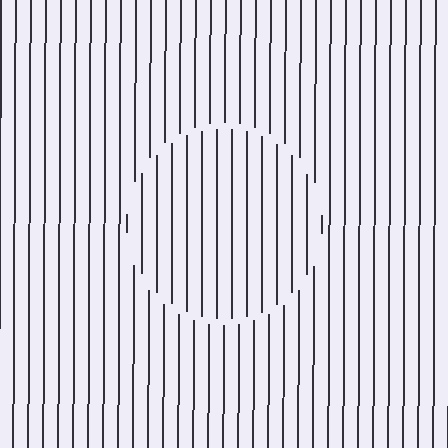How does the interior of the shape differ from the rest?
The interior of the shape contains the same grating, shifted by half a period — the contour is defined by the phase discontinuity where line-ends from the inner and outer gratings abut.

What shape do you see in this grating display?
An illusory circle. The interior of the shape contains the same grating, shifted by half a period — the contour is defined by the phase discontinuity where line-ends from the inner and outer gratings abut.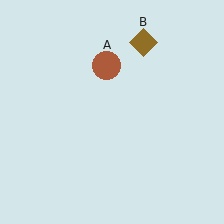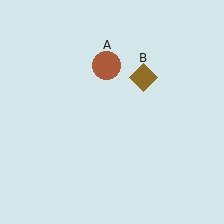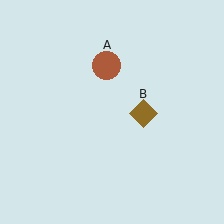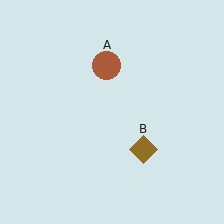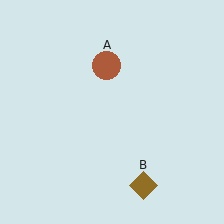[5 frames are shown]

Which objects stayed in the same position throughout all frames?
Brown circle (object A) remained stationary.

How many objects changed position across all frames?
1 object changed position: brown diamond (object B).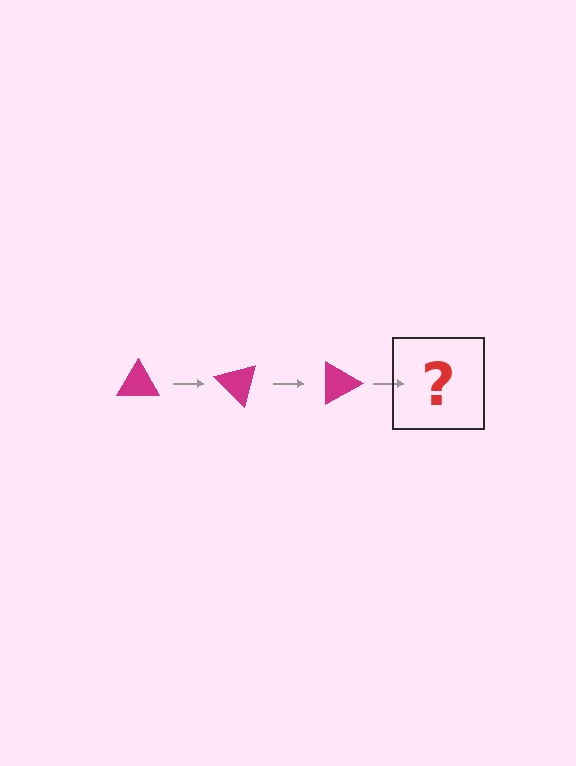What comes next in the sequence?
The next element should be a magenta triangle rotated 135 degrees.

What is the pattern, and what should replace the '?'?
The pattern is that the triangle rotates 45 degrees each step. The '?' should be a magenta triangle rotated 135 degrees.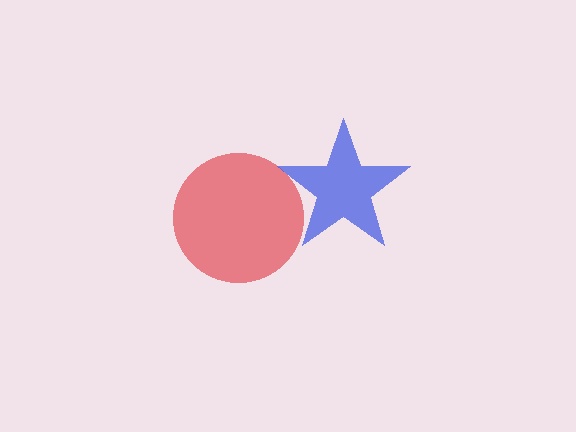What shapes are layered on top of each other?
The layered shapes are: a red circle, a blue star.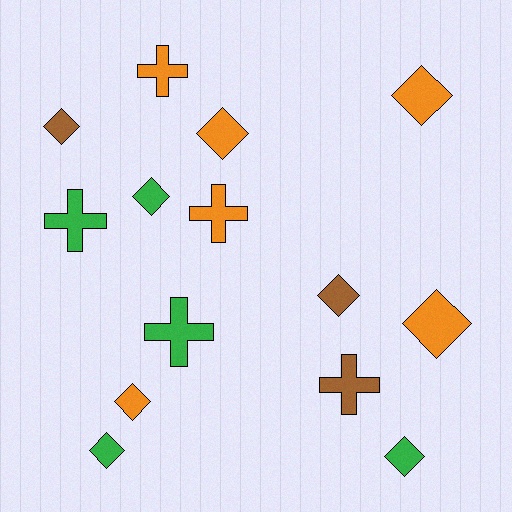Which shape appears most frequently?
Diamond, with 9 objects.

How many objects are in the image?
There are 14 objects.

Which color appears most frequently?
Orange, with 6 objects.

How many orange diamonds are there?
There are 4 orange diamonds.